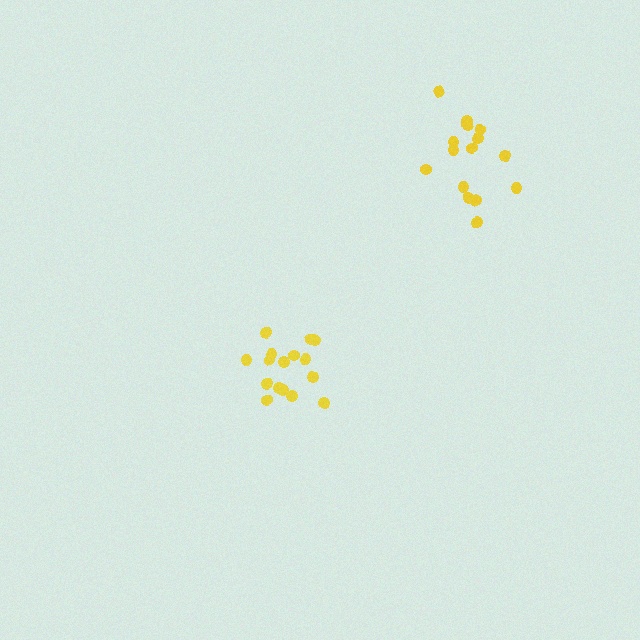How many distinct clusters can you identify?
There are 2 distinct clusters.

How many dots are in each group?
Group 1: 15 dots, Group 2: 16 dots (31 total).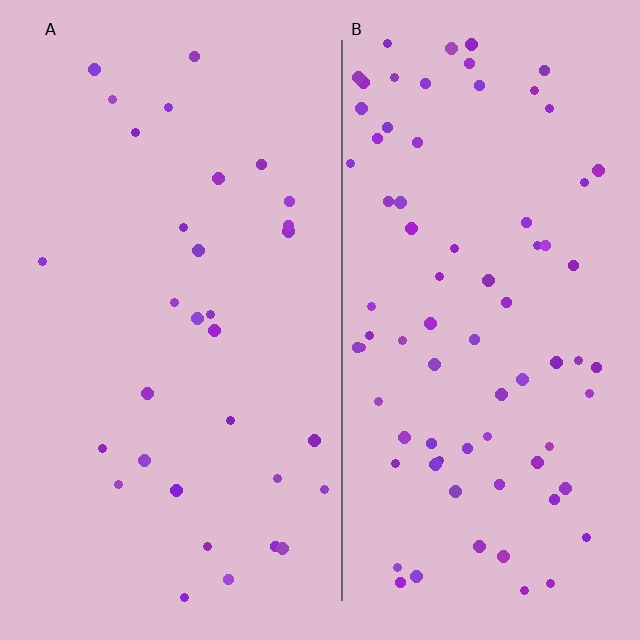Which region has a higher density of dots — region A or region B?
B (the right).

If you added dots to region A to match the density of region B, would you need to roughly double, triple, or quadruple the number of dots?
Approximately double.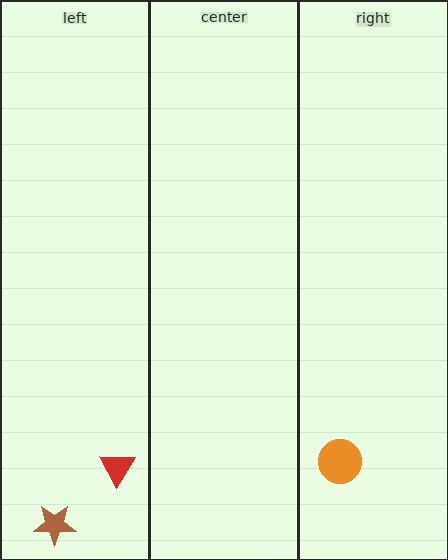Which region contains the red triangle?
The left region.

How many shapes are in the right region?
1.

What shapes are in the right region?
The orange circle.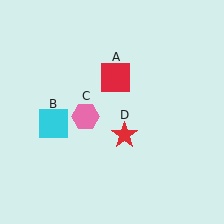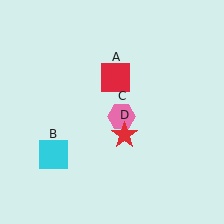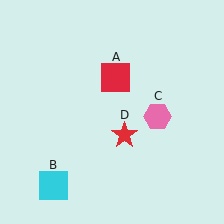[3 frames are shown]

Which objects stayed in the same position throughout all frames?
Red square (object A) and red star (object D) remained stationary.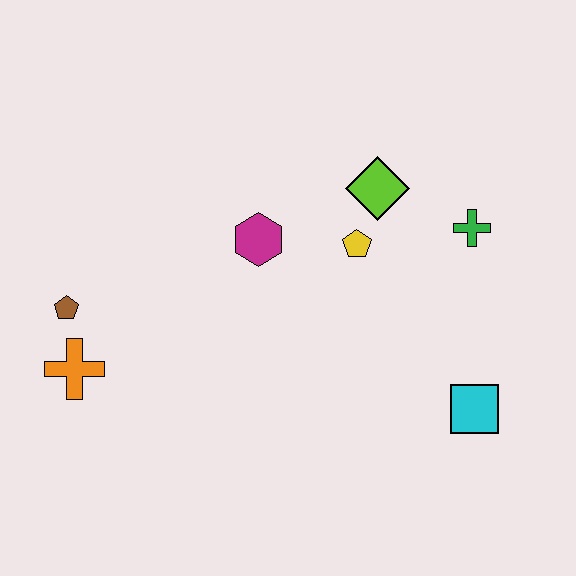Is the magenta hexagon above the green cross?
No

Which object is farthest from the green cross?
The orange cross is farthest from the green cross.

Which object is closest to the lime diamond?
The yellow pentagon is closest to the lime diamond.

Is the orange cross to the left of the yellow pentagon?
Yes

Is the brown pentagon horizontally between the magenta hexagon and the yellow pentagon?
No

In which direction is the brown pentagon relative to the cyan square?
The brown pentagon is to the left of the cyan square.